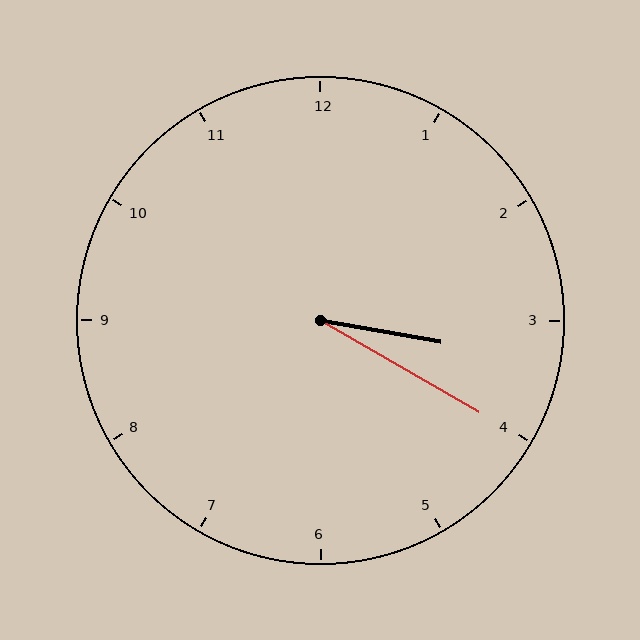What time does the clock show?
3:20.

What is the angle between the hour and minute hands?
Approximately 20 degrees.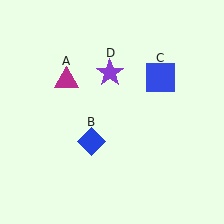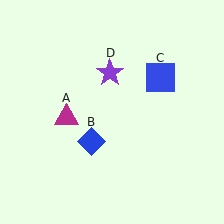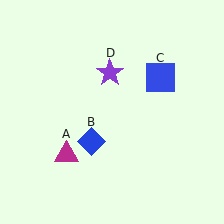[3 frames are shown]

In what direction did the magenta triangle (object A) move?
The magenta triangle (object A) moved down.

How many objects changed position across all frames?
1 object changed position: magenta triangle (object A).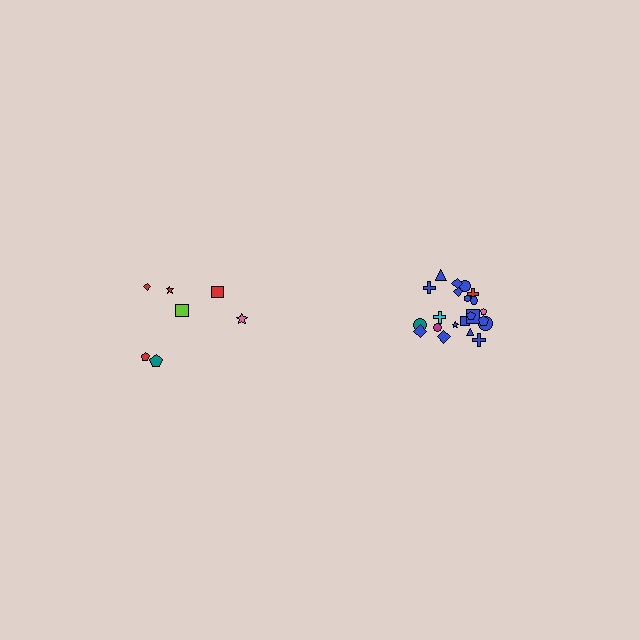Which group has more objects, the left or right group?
The right group.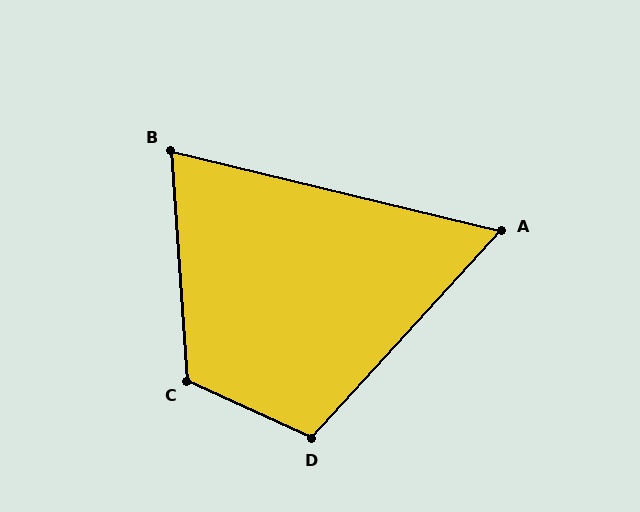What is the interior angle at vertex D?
Approximately 107 degrees (obtuse).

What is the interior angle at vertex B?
Approximately 73 degrees (acute).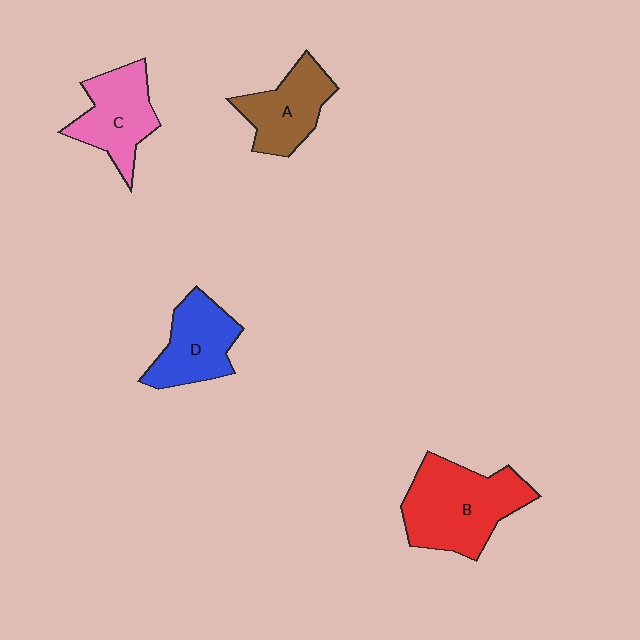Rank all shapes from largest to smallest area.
From largest to smallest: B (red), C (pink), D (blue), A (brown).